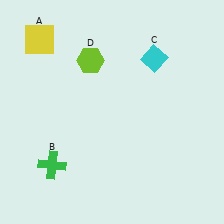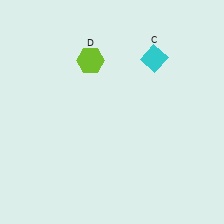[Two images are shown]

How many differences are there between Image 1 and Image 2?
There are 2 differences between the two images.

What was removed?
The yellow square (A), the green cross (B) were removed in Image 2.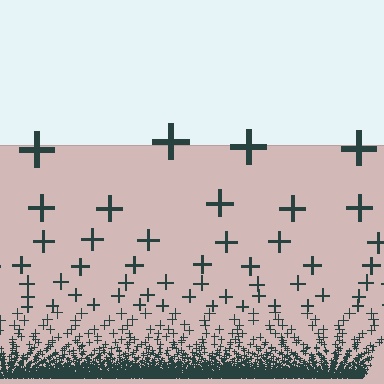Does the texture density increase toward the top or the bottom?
Density increases toward the bottom.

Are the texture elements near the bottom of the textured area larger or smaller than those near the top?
Smaller. The gradient is inverted — elements near the bottom are smaller and denser.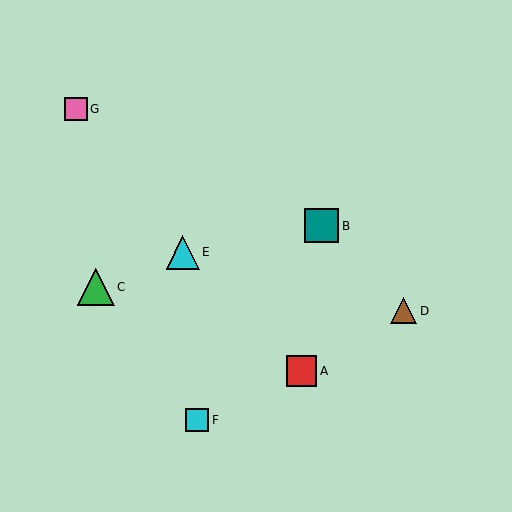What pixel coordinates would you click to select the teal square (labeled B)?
Click at (321, 226) to select the teal square B.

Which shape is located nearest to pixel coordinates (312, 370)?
The red square (labeled A) at (301, 371) is nearest to that location.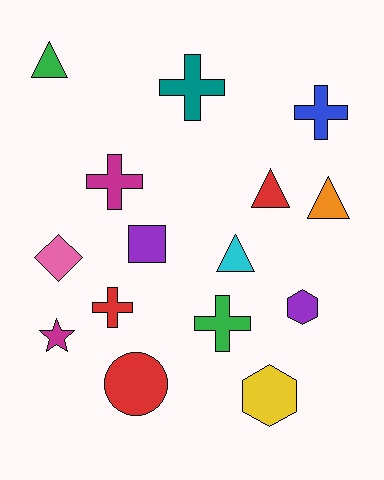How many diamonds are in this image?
There is 1 diamond.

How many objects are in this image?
There are 15 objects.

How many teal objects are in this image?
There is 1 teal object.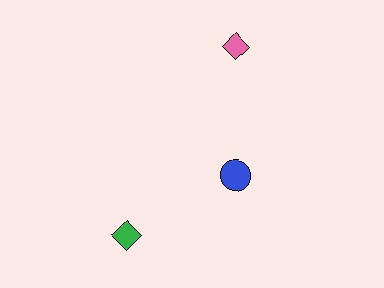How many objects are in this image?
There are 3 objects.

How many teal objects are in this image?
There are no teal objects.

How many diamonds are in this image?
There are 2 diamonds.